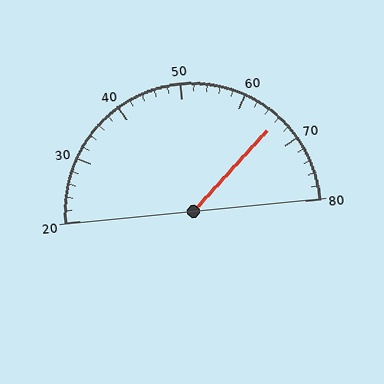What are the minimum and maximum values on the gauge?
The gauge ranges from 20 to 80.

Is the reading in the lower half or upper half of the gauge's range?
The reading is in the upper half of the range (20 to 80).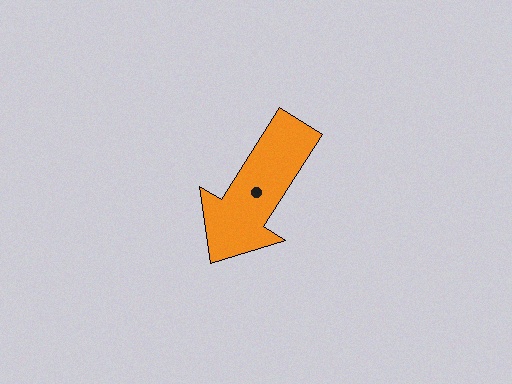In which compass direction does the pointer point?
Southwest.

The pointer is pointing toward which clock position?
Roughly 7 o'clock.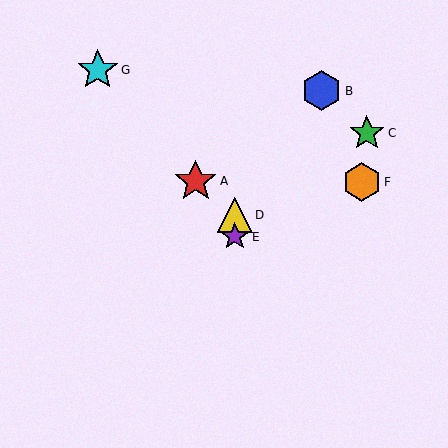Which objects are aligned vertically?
Objects D, E are aligned vertically.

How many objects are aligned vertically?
2 objects (D, E) are aligned vertically.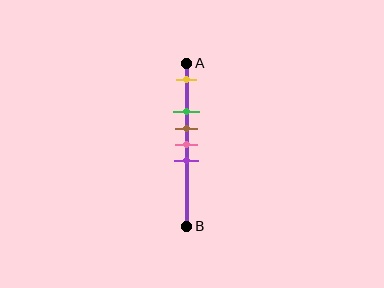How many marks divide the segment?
There are 5 marks dividing the segment.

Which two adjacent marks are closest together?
The brown and pink marks are the closest adjacent pair.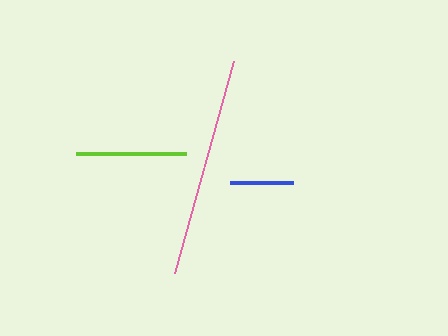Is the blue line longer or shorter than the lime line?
The lime line is longer than the blue line.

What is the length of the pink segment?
The pink segment is approximately 221 pixels long.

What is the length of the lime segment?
The lime segment is approximately 110 pixels long.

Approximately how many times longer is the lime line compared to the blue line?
The lime line is approximately 1.7 times the length of the blue line.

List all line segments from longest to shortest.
From longest to shortest: pink, lime, blue.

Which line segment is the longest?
The pink line is the longest at approximately 221 pixels.